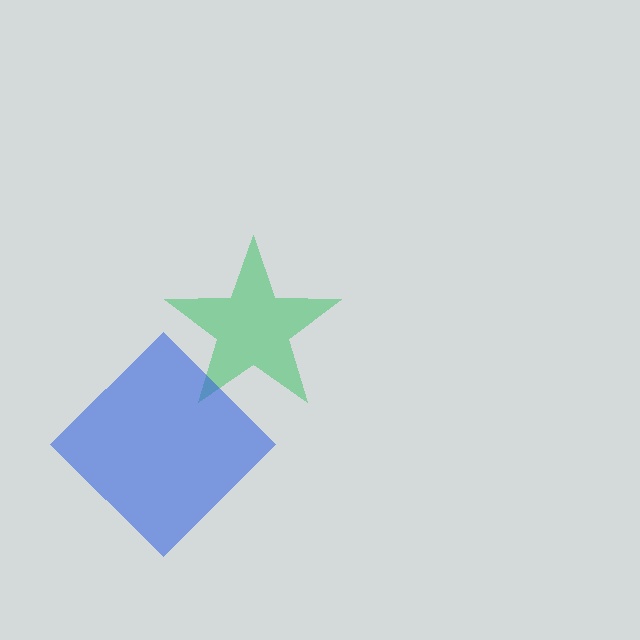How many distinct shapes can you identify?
There are 2 distinct shapes: a green star, a blue diamond.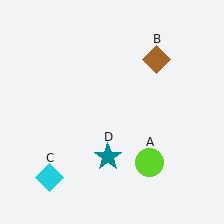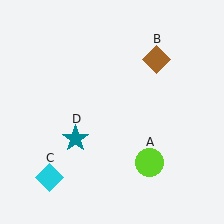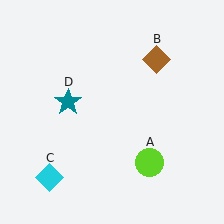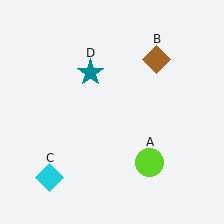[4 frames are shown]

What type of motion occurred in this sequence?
The teal star (object D) rotated clockwise around the center of the scene.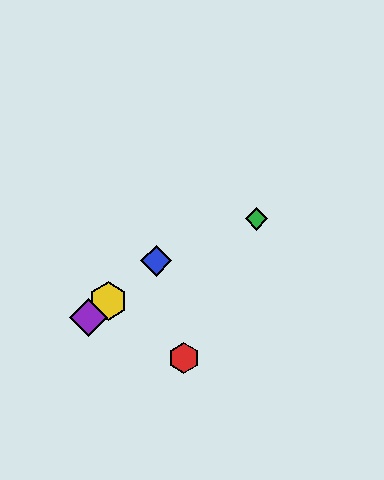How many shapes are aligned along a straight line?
3 shapes (the blue diamond, the yellow hexagon, the purple diamond) are aligned along a straight line.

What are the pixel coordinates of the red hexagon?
The red hexagon is at (184, 358).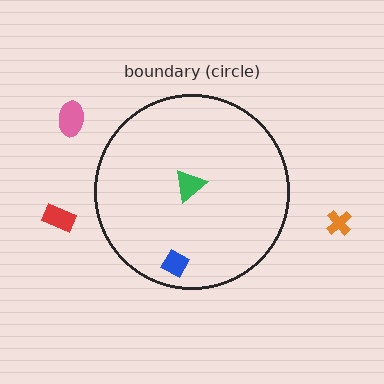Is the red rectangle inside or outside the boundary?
Outside.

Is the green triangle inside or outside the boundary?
Inside.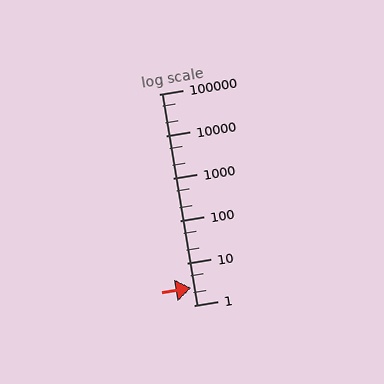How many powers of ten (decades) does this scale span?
The scale spans 5 decades, from 1 to 100000.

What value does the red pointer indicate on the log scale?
The pointer indicates approximately 2.5.